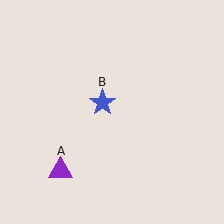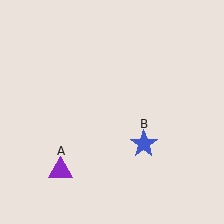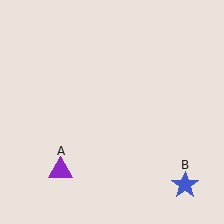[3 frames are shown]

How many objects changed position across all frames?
1 object changed position: blue star (object B).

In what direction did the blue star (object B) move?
The blue star (object B) moved down and to the right.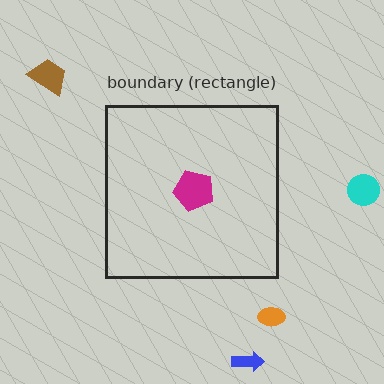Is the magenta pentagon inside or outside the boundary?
Inside.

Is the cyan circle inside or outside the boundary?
Outside.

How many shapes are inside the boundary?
1 inside, 4 outside.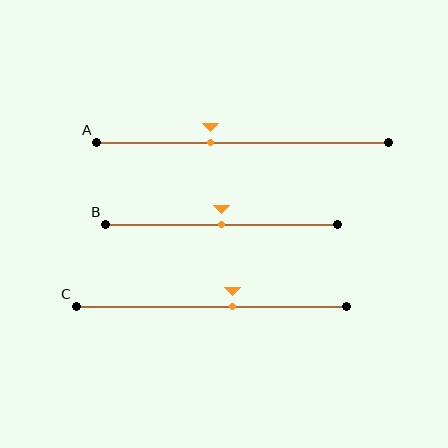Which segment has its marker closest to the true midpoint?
Segment B has its marker closest to the true midpoint.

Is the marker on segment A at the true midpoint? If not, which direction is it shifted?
No, the marker on segment A is shifted to the left by about 11% of the segment length.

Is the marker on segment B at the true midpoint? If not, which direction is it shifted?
Yes, the marker on segment B is at the true midpoint.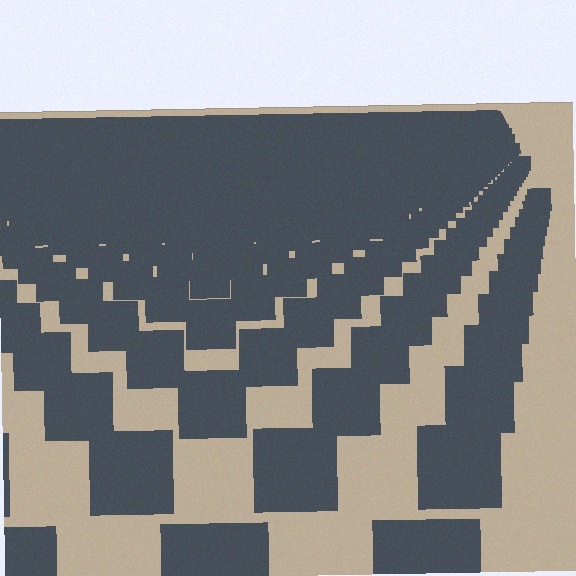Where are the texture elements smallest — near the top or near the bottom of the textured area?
Near the top.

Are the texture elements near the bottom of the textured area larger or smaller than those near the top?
Larger. Near the bottom, elements are closer to the viewer and appear at a bigger on-screen size.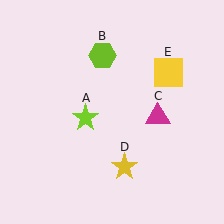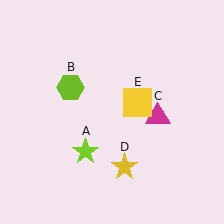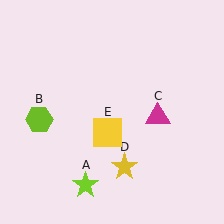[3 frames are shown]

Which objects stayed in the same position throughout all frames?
Magenta triangle (object C) and yellow star (object D) remained stationary.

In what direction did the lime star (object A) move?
The lime star (object A) moved down.